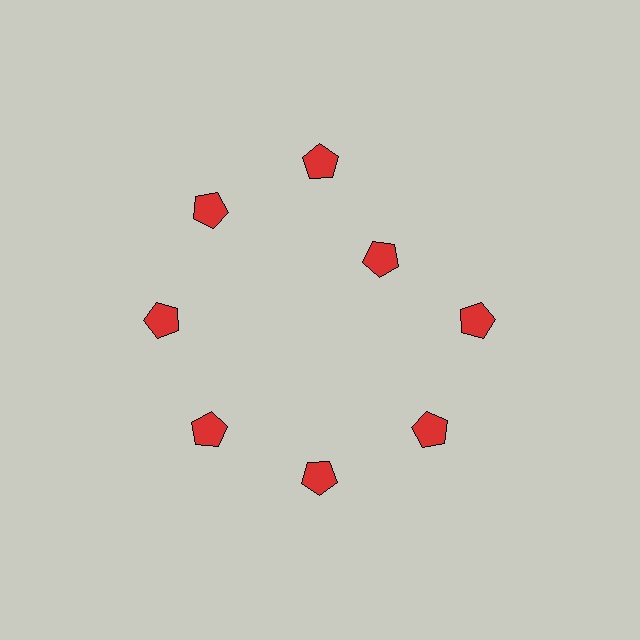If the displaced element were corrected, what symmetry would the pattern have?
It would have 8-fold rotational symmetry — the pattern would map onto itself every 45 degrees.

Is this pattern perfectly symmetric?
No. The 8 red pentagons are arranged in a ring, but one element near the 2 o'clock position is pulled inward toward the center, breaking the 8-fold rotational symmetry.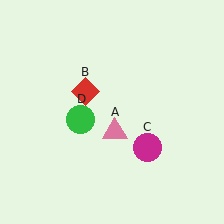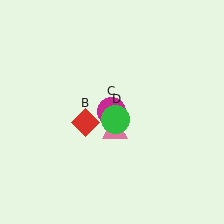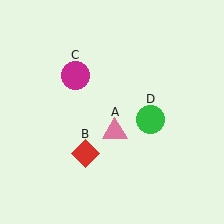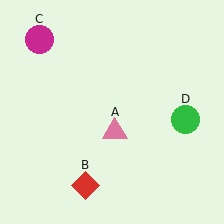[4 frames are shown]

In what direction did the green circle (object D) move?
The green circle (object D) moved right.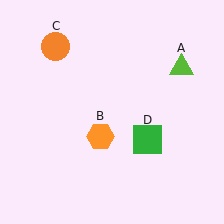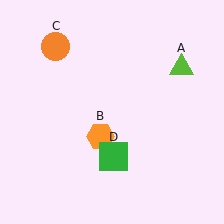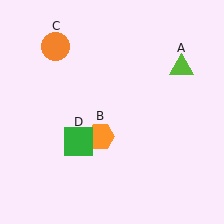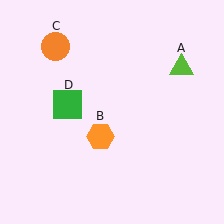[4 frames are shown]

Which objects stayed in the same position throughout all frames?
Lime triangle (object A) and orange hexagon (object B) and orange circle (object C) remained stationary.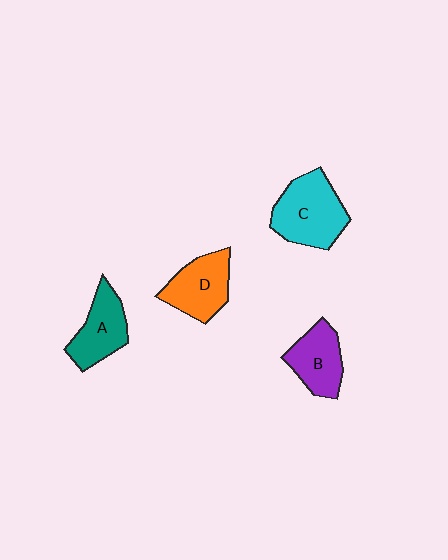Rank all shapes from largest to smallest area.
From largest to smallest: C (cyan), D (orange), A (teal), B (purple).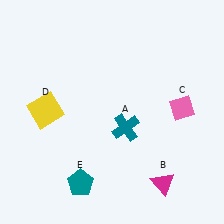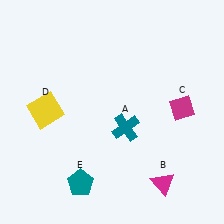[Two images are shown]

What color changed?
The diamond (C) changed from pink in Image 1 to magenta in Image 2.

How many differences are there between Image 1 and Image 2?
There is 1 difference between the two images.